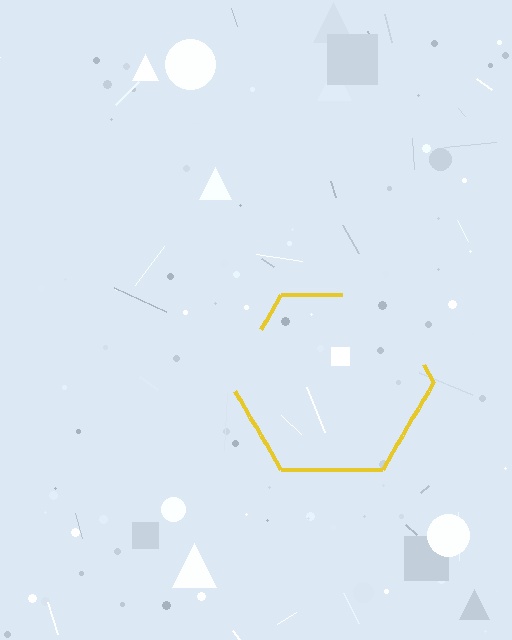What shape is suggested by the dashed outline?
The dashed outline suggests a hexagon.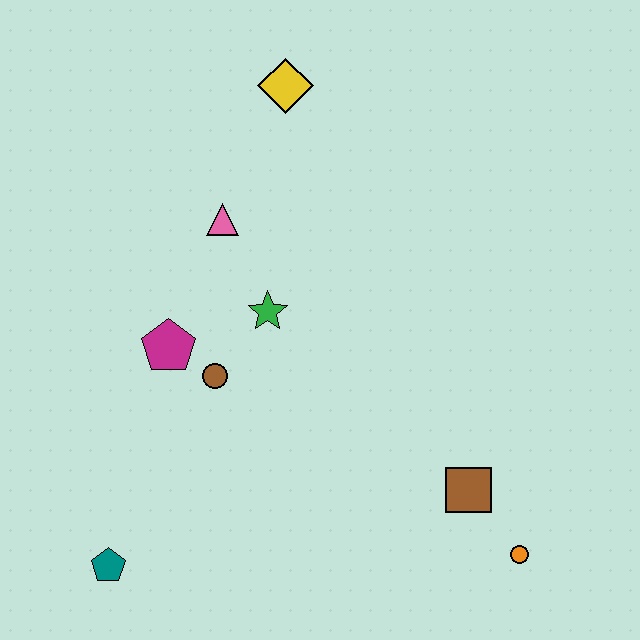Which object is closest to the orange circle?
The brown square is closest to the orange circle.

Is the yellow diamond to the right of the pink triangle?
Yes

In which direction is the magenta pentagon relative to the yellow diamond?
The magenta pentagon is below the yellow diamond.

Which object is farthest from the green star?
The orange circle is farthest from the green star.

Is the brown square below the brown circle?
Yes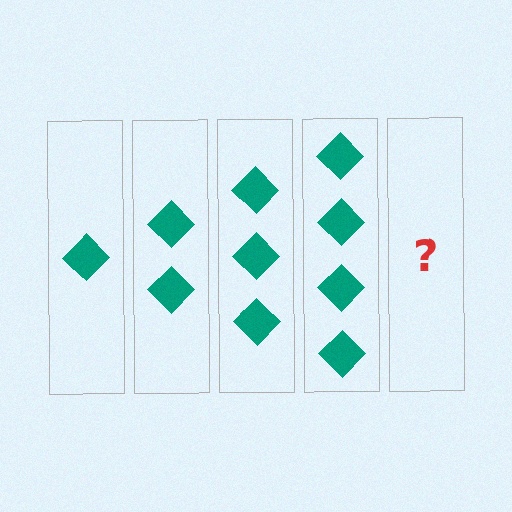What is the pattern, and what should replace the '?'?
The pattern is that each step adds one more diamond. The '?' should be 5 diamonds.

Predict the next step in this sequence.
The next step is 5 diamonds.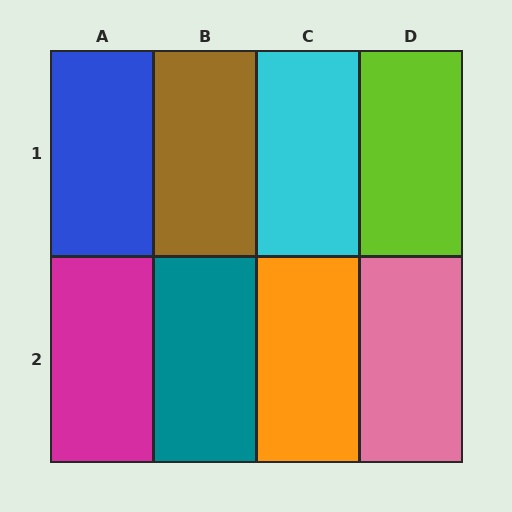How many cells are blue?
1 cell is blue.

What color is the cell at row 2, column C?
Orange.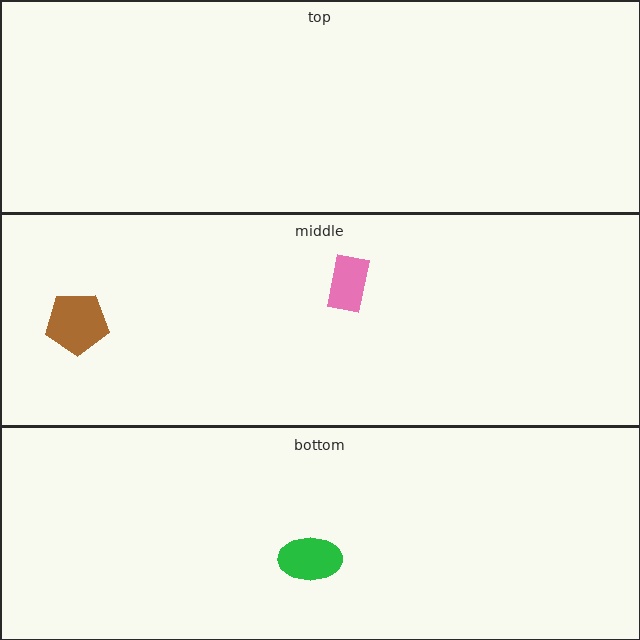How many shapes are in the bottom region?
1.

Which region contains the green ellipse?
The bottom region.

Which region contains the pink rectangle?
The middle region.